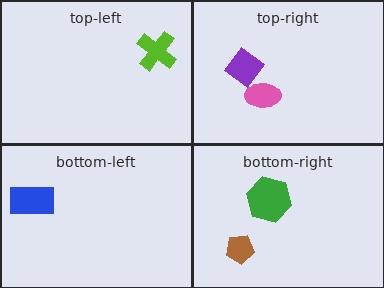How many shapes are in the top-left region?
1.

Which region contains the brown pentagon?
The bottom-right region.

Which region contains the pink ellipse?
The top-right region.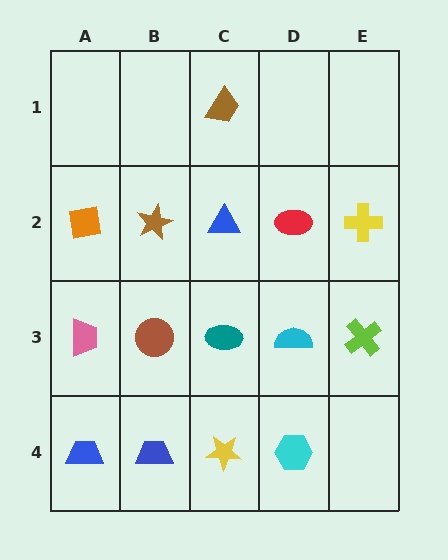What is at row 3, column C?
A teal ellipse.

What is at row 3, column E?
A lime cross.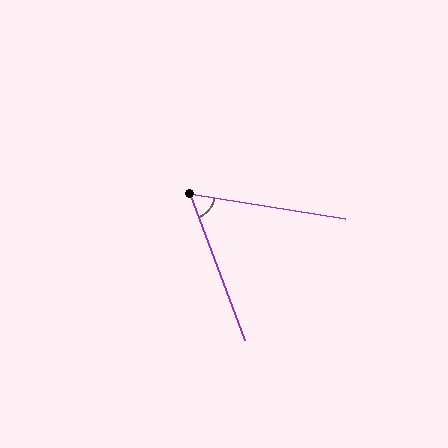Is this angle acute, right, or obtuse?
It is acute.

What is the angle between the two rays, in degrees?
Approximately 60 degrees.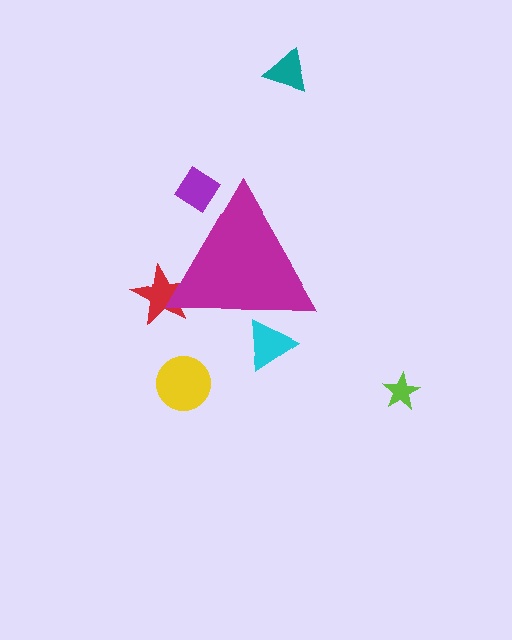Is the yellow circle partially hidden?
No, the yellow circle is fully visible.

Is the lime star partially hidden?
No, the lime star is fully visible.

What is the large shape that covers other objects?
A magenta triangle.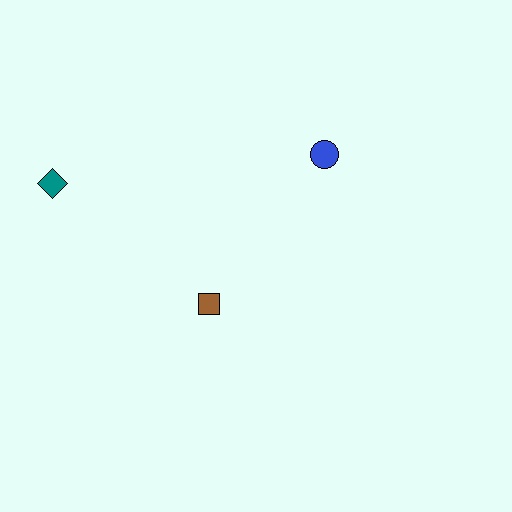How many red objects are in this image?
There are no red objects.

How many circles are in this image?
There is 1 circle.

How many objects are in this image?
There are 3 objects.